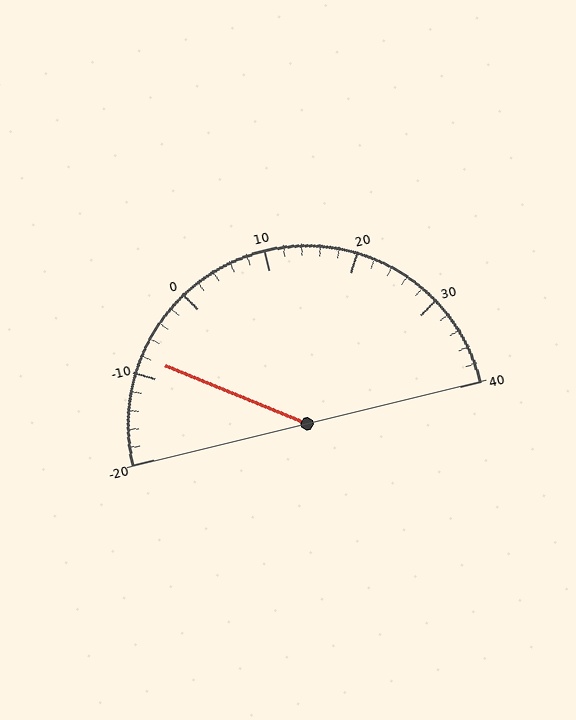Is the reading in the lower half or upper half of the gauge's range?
The reading is in the lower half of the range (-20 to 40).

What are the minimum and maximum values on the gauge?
The gauge ranges from -20 to 40.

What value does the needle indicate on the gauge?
The needle indicates approximately -8.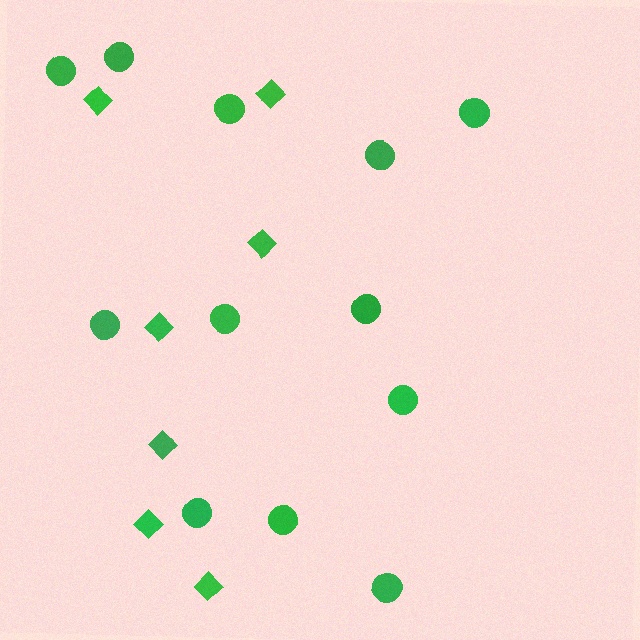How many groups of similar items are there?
There are 2 groups: one group of diamonds (7) and one group of circles (12).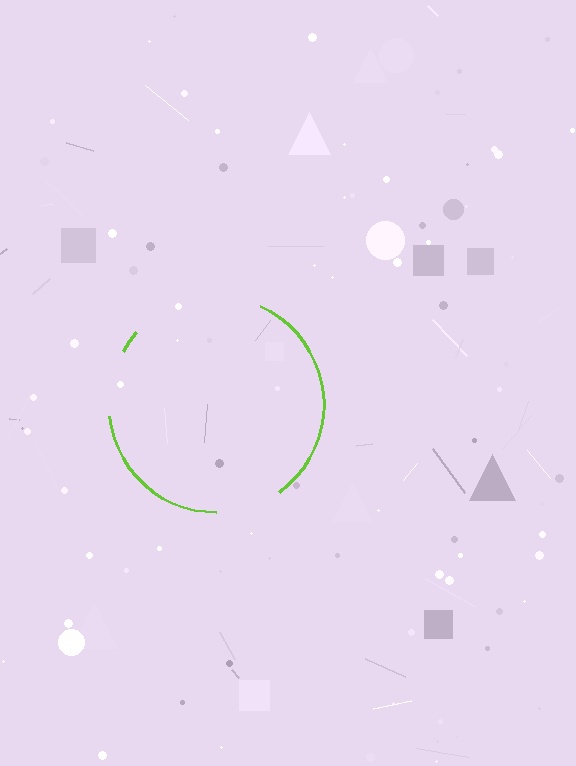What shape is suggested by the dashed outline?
The dashed outline suggests a circle.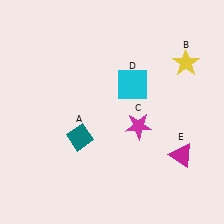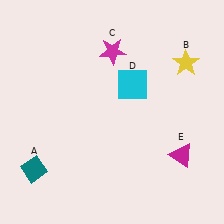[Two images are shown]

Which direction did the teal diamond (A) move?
The teal diamond (A) moved left.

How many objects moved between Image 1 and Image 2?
2 objects moved between the two images.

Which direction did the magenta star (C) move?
The magenta star (C) moved up.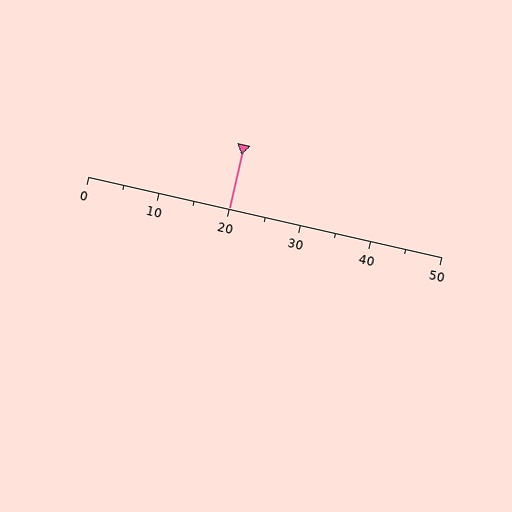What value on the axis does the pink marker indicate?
The marker indicates approximately 20.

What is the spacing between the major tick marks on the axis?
The major ticks are spaced 10 apart.